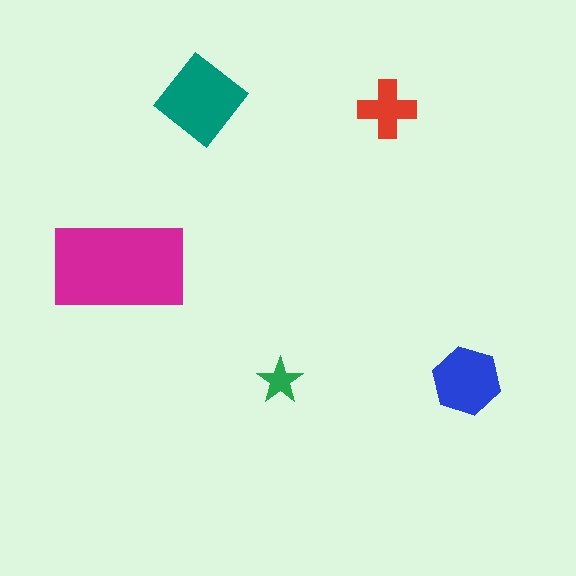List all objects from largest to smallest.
The magenta rectangle, the teal diamond, the blue hexagon, the red cross, the green star.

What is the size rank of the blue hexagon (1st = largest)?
3rd.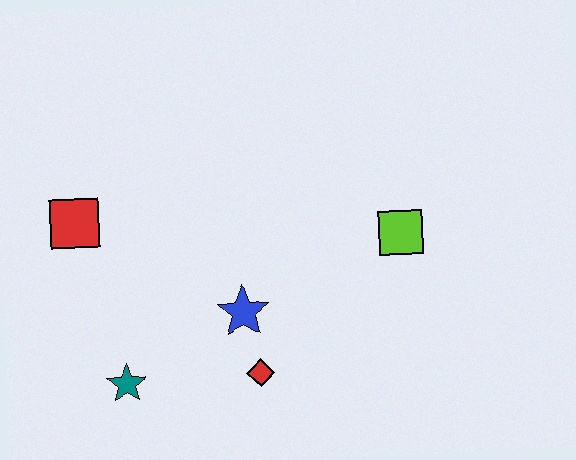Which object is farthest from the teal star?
The lime square is farthest from the teal star.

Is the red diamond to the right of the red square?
Yes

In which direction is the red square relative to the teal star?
The red square is above the teal star.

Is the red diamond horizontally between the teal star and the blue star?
No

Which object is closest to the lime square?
The blue star is closest to the lime square.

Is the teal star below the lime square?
Yes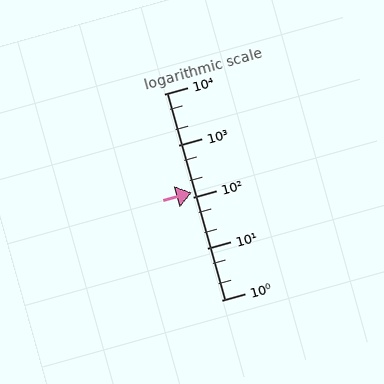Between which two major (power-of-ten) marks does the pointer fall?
The pointer is between 100 and 1000.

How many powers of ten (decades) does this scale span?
The scale spans 4 decades, from 1 to 10000.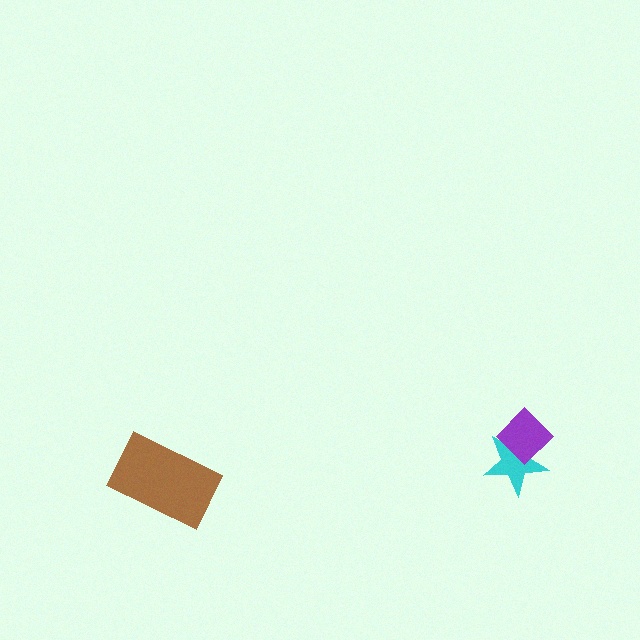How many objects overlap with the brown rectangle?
0 objects overlap with the brown rectangle.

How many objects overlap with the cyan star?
1 object overlaps with the cyan star.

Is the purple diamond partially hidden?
No, no other shape covers it.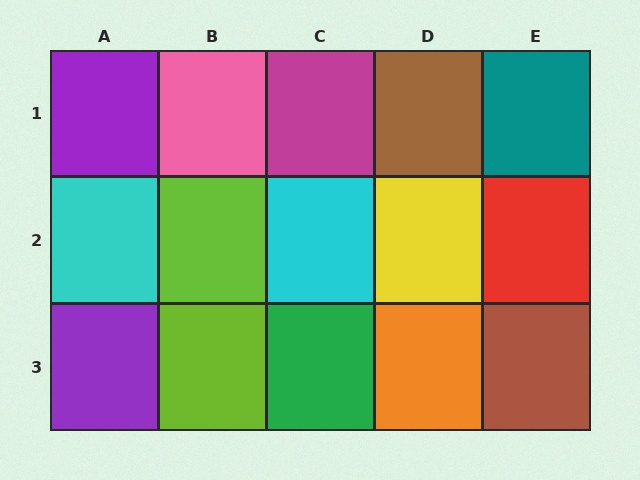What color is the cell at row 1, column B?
Pink.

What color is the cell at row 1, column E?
Teal.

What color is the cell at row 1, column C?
Magenta.